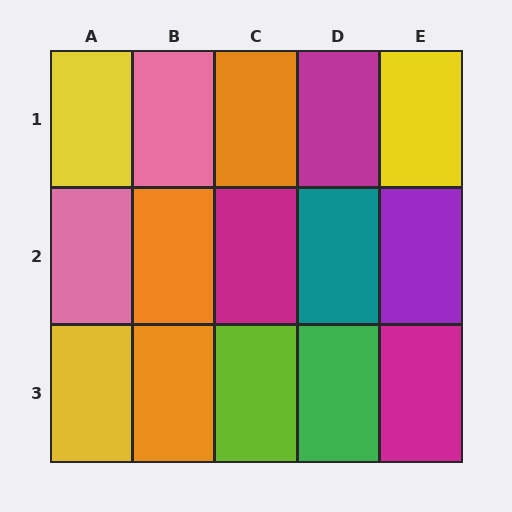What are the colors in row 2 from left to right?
Pink, orange, magenta, teal, purple.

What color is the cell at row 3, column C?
Lime.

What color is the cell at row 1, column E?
Yellow.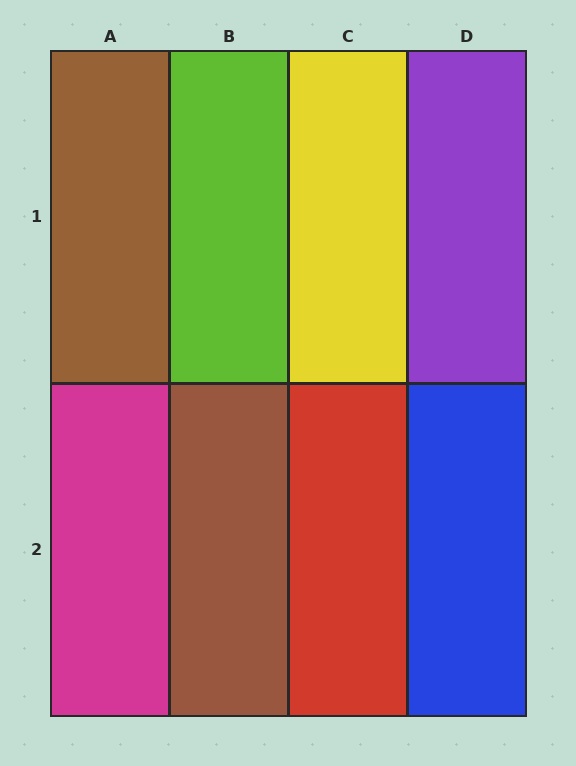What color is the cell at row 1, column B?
Lime.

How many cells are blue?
1 cell is blue.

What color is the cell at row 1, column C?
Yellow.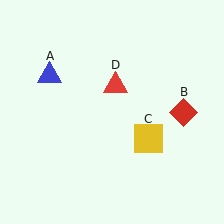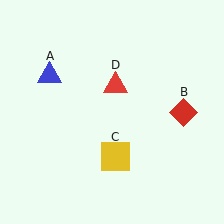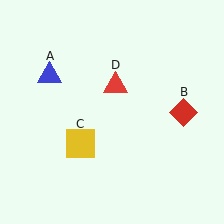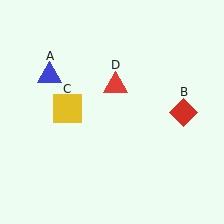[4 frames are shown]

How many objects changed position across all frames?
1 object changed position: yellow square (object C).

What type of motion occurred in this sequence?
The yellow square (object C) rotated clockwise around the center of the scene.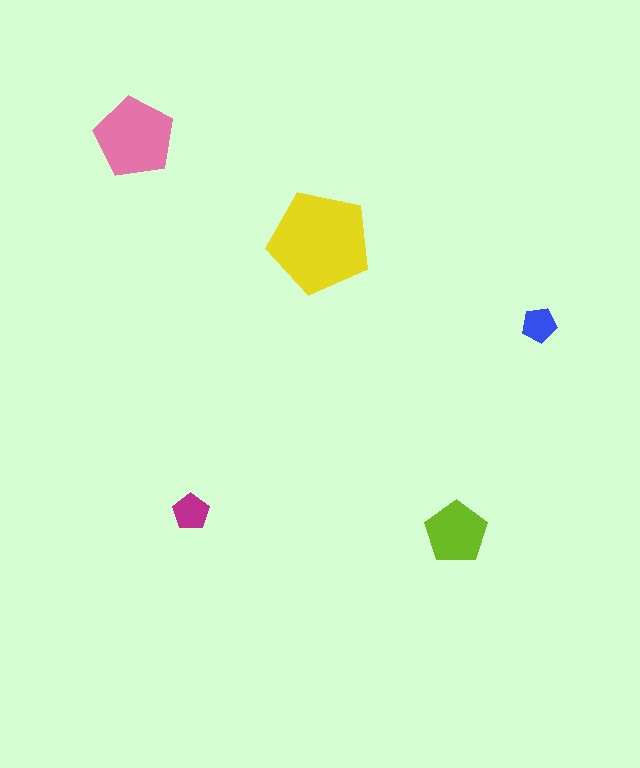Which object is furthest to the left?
The pink pentagon is leftmost.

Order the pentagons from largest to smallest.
the yellow one, the pink one, the lime one, the magenta one, the blue one.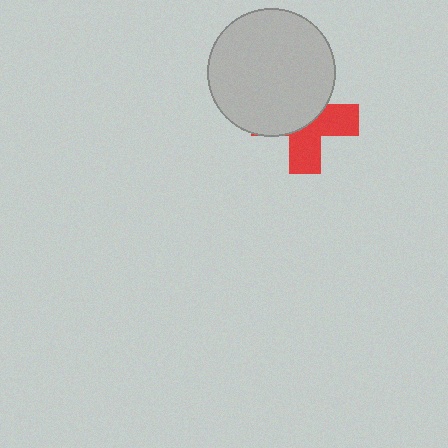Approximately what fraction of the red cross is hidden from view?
Roughly 54% of the red cross is hidden behind the light gray circle.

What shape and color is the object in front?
The object in front is a light gray circle.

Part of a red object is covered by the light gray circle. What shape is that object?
It is a cross.